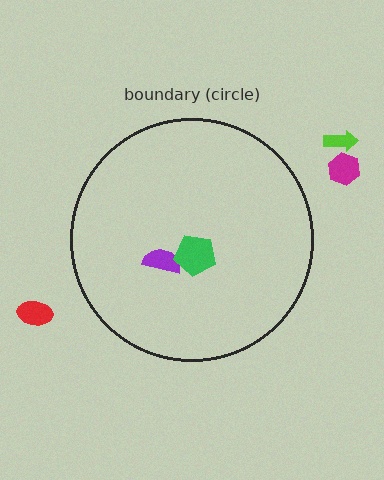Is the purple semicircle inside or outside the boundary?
Inside.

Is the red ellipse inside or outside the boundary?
Outside.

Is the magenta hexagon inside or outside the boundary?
Outside.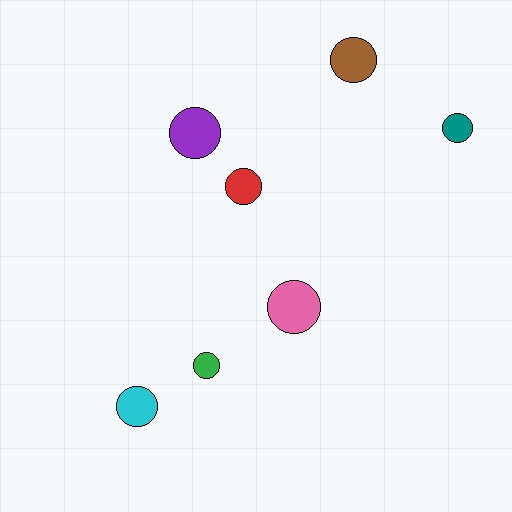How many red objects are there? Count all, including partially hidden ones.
There is 1 red object.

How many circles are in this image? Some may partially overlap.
There are 7 circles.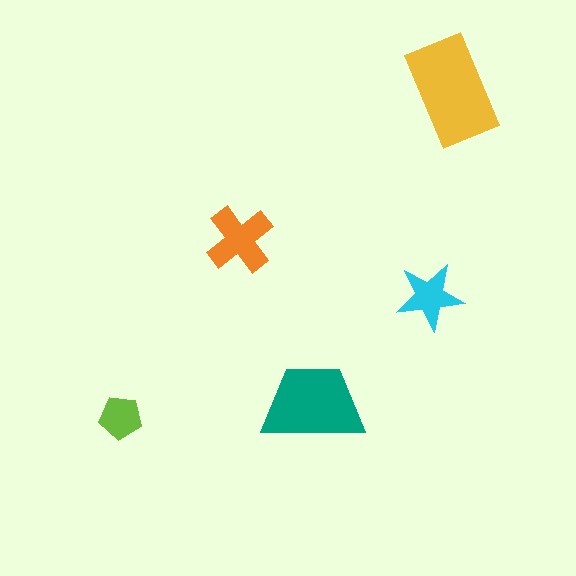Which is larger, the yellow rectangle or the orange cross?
The yellow rectangle.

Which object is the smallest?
The lime pentagon.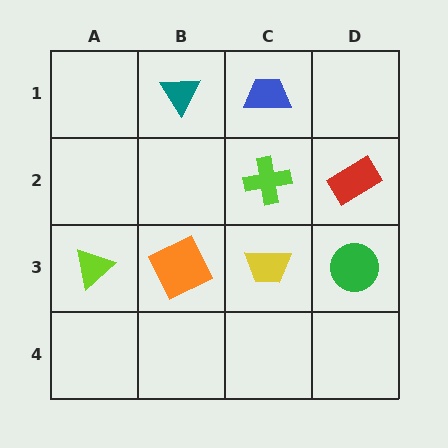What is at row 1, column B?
A teal triangle.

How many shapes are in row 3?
4 shapes.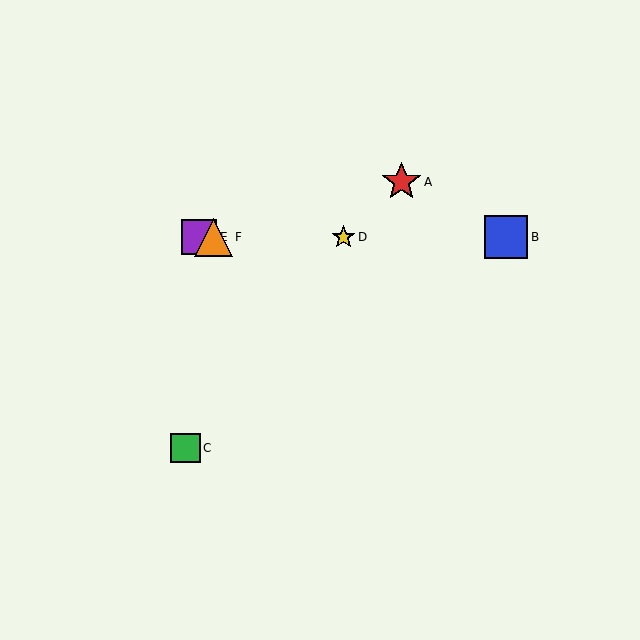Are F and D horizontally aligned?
Yes, both are at y≈237.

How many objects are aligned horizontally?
4 objects (B, D, E, F) are aligned horizontally.